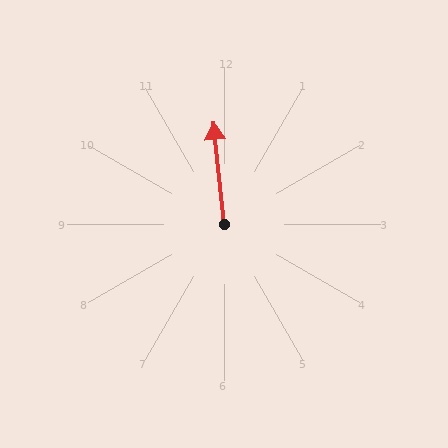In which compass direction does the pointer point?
North.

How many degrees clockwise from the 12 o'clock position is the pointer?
Approximately 354 degrees.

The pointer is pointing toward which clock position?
Roughly 12 o'clock.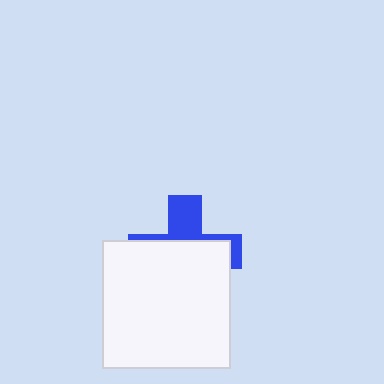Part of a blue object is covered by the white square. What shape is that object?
It is a cross.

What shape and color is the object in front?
The object in front is a white square.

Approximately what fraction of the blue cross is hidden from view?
Roughly 66% of the blue cross is hidden behind the white square.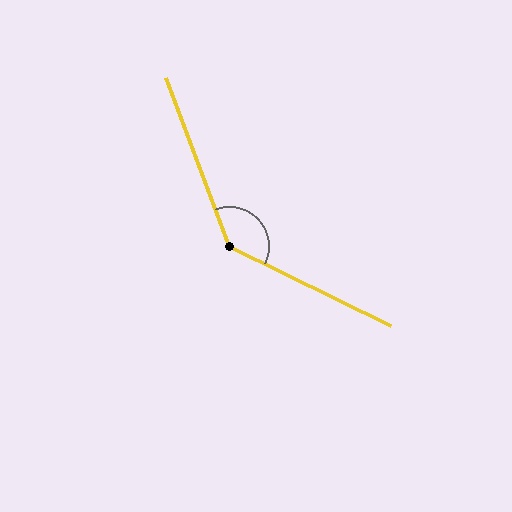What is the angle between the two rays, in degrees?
Approximately 136 degrees.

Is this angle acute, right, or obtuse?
It is obtuse.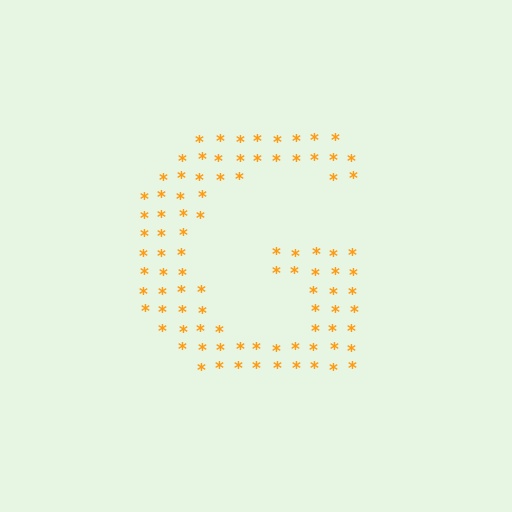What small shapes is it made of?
It is made of small asterisks.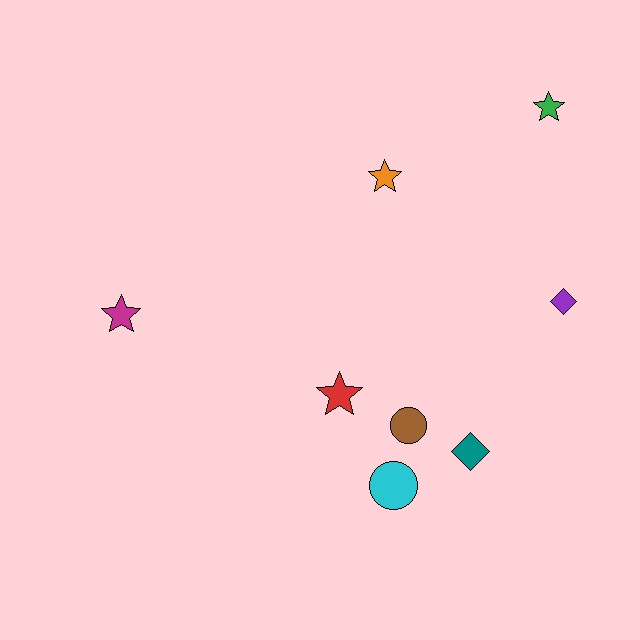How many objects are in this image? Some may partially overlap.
There are 8 objects.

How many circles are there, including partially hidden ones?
There are 2 circles.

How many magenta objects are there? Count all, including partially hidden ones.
There is 1 magenta object.